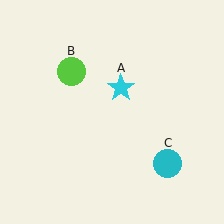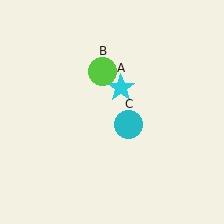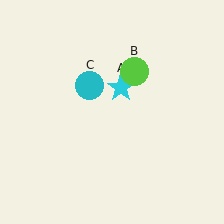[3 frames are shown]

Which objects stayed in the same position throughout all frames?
Cyan star (object A) remained stationary.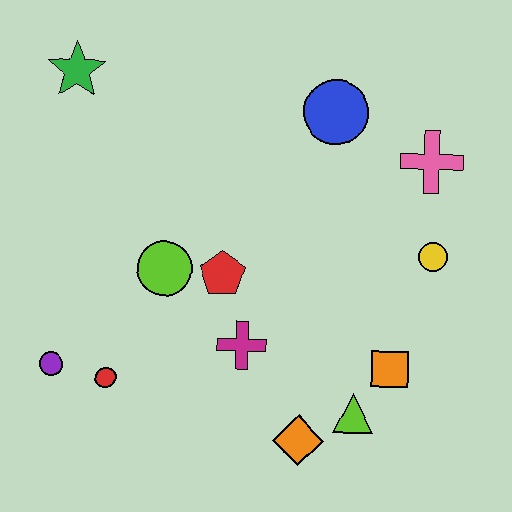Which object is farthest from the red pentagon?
The green star is farthest from the red pentagon.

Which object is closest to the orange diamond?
The lime triangle is closest to the orange diamond.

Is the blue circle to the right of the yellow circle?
No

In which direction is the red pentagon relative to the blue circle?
The red pentagon is below the blue circle.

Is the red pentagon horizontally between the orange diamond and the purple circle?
Yes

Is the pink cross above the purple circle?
Yes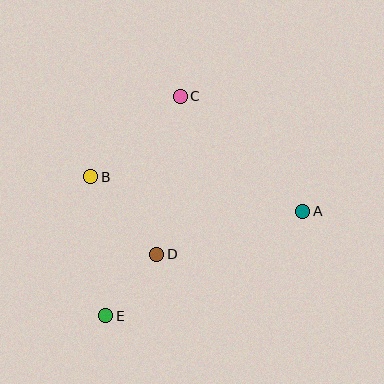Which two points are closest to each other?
Points D and E are closest to each other.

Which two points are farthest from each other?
Points C and E are farthest from each other.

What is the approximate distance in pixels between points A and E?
The distance between A and E is approximately 223 pixels.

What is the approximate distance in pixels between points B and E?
The distance between B and E is approximately 140 pixels.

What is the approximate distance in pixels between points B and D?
The distance between B and D is approximately 102 pixels.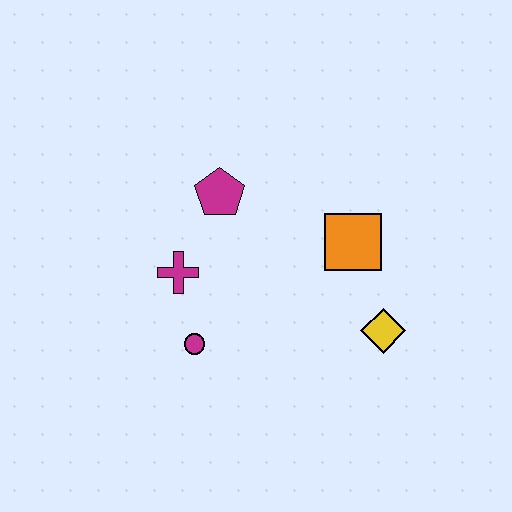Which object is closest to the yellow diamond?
The orange square is closest to the yellow diamond.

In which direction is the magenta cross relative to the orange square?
The magenta cross is to the left of the orange square.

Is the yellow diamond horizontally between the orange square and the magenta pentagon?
No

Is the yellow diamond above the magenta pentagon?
No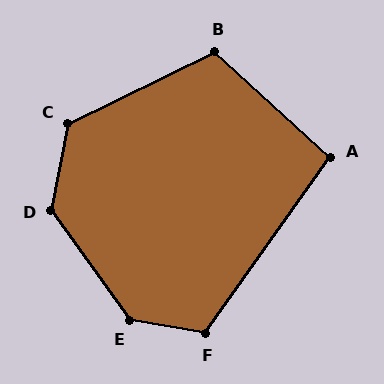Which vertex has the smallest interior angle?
A, at approximately 97 degrees.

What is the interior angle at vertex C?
Approximately 127 degrees (obtuse).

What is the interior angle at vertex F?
Approximately 115 degrees (obtuse).